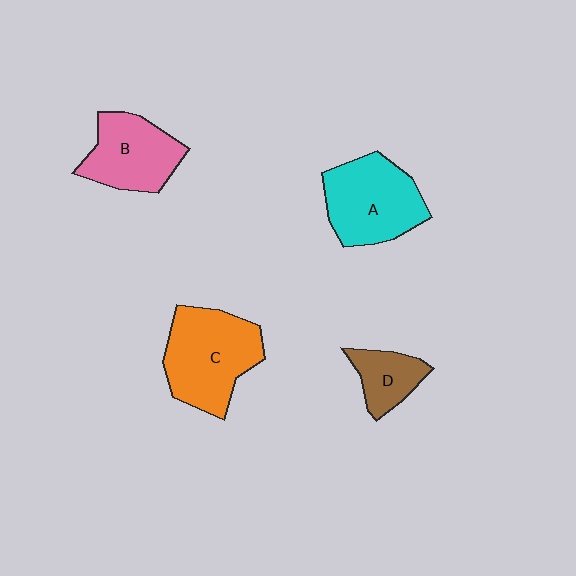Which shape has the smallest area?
Shape D (brown).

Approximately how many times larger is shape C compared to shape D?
Approximately 2.2 times.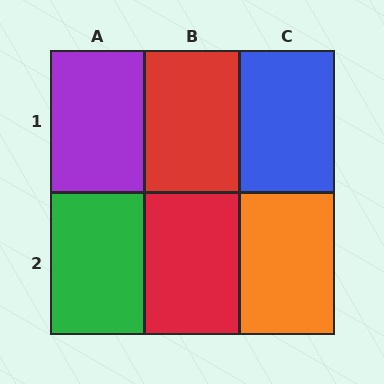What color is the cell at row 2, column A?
Green.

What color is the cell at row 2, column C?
Orange.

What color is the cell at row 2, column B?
Red.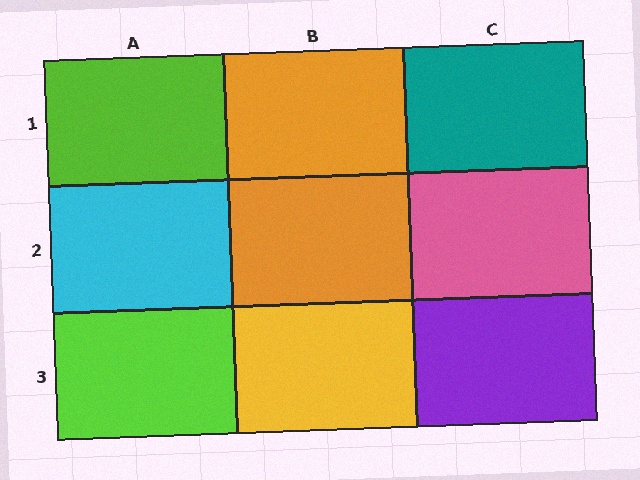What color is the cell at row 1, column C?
Teal.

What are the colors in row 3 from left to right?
Lime, yellow, purple.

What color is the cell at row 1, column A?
Lime.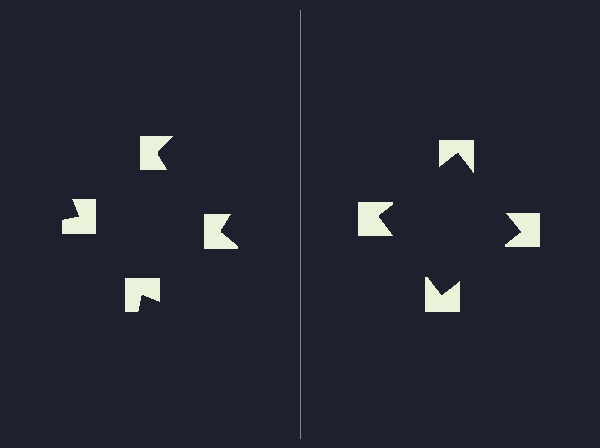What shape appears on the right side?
An illusory square.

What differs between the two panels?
The notched squares are positioned identically on both sides; only the wedge orientations differ. On the right they align to a square; on the left they are misaligned.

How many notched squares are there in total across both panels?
8 — 4 on each side.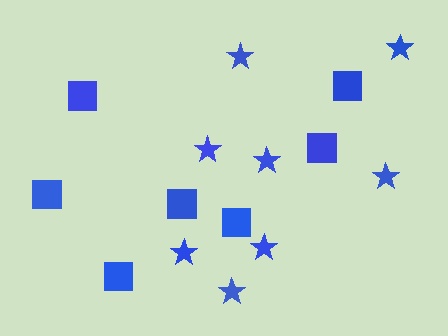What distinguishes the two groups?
There are 2 groups: one group of stars (8) and one group of squares (7).